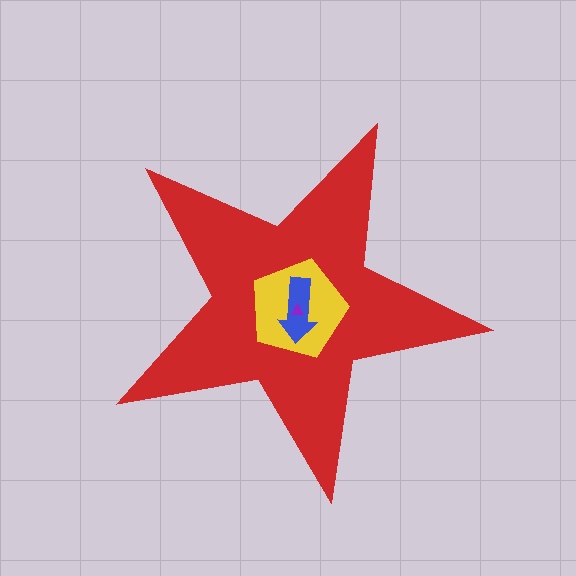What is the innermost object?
The purple triangle.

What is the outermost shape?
The red star.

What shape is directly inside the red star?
The yellow pentagon.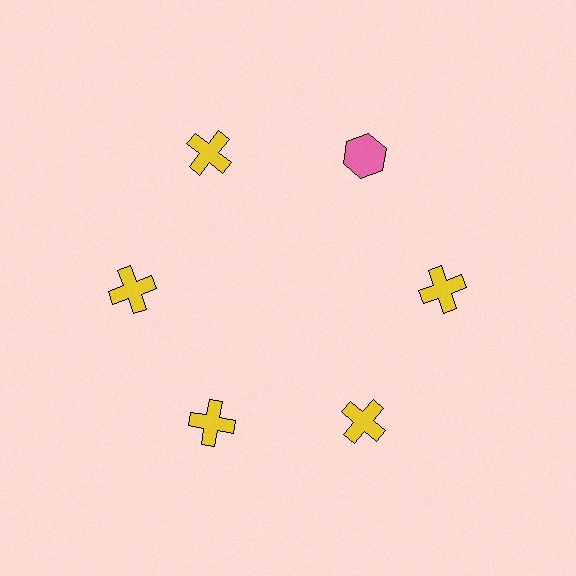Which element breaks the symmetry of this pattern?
The pink hexagon at roughly the 1 o'clock position breaks the symmetry. All other shapes are yellow crosses.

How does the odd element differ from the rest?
It differs in both color (pink instead of yellow) and shape (hexagon instead of cross).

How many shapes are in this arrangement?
There are 6 shapes arranged in a ring pattern.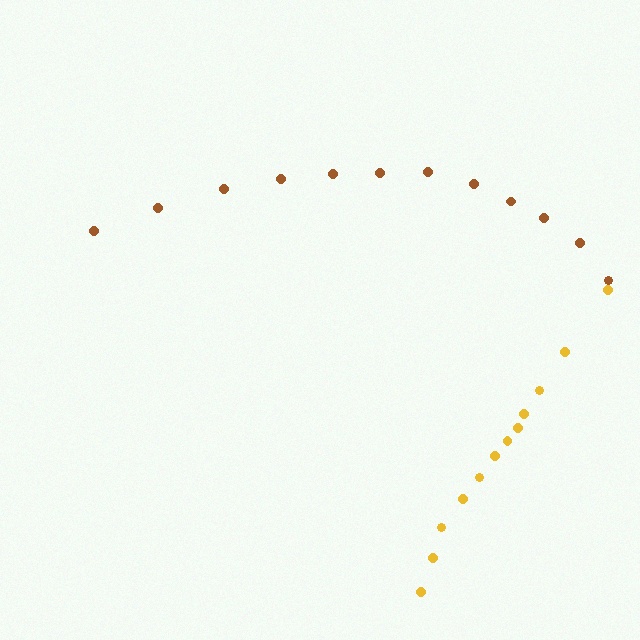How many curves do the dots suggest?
There are 2 distinct paths.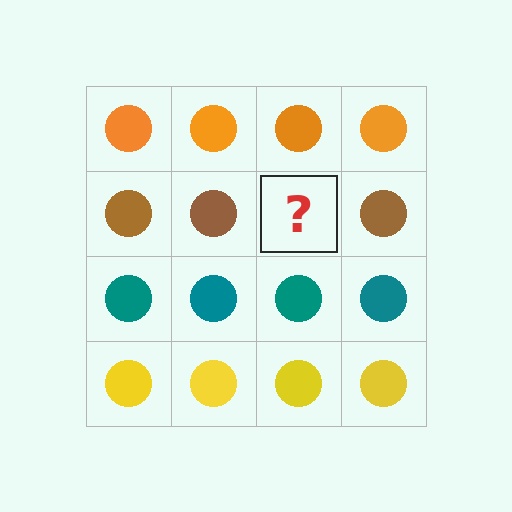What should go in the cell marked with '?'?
The missing cell should contain a brown circle.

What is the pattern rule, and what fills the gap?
The rule is that each row has a consistent color. The gap should be filled with a brown circle.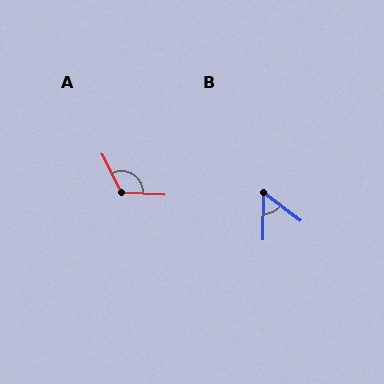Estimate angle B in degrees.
Approximately 54 degrees.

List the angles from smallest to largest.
B (54°), A (120°).